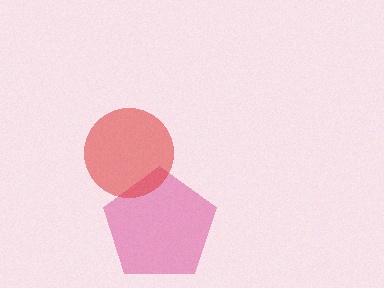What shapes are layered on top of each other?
The layered shapes are: a pink pentagon, a red circle.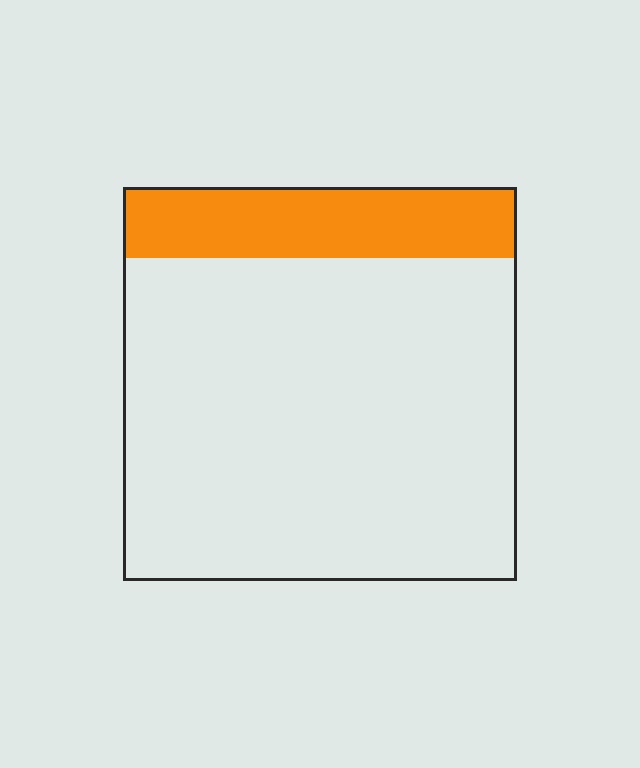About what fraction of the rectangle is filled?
About one sixth (1/6).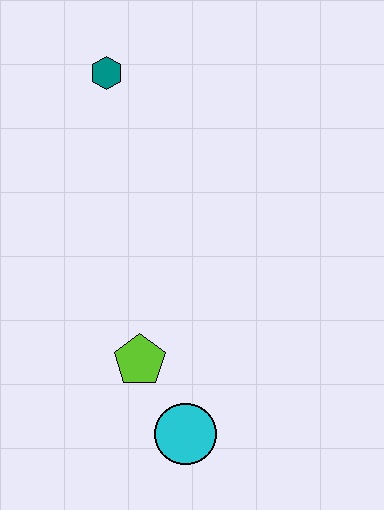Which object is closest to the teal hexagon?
The lime pentagon is closest to the teal hexagon.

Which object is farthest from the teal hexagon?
The cyan circle is farthest from the teal hexagon.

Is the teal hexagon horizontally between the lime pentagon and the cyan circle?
No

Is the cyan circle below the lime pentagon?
Yes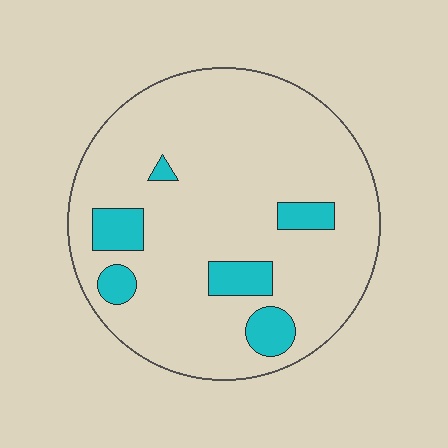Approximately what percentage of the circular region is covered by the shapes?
Approximately 15%.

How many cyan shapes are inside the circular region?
6.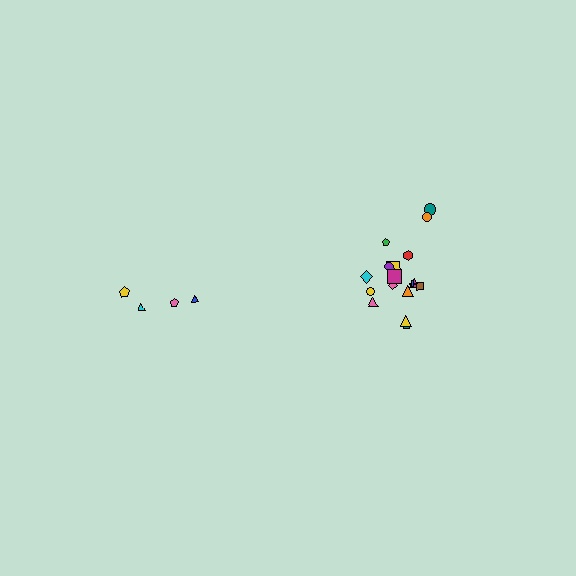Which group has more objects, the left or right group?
The right group.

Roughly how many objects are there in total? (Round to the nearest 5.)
Roughly 20 objects in total.